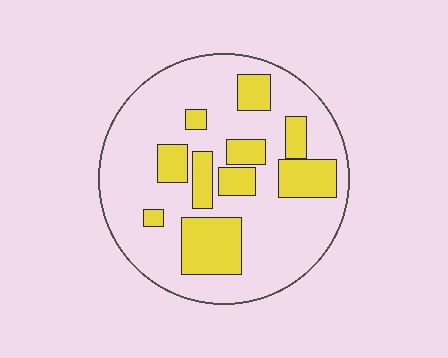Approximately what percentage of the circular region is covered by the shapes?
Approximately 25%.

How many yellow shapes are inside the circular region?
10.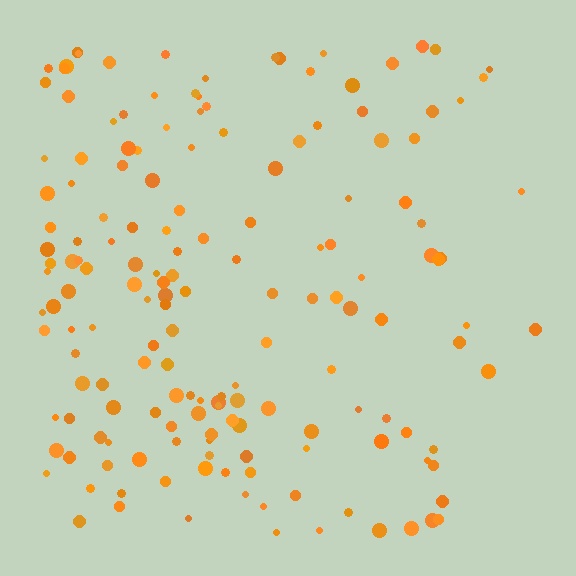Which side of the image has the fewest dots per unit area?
The right.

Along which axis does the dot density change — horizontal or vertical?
Horizontal.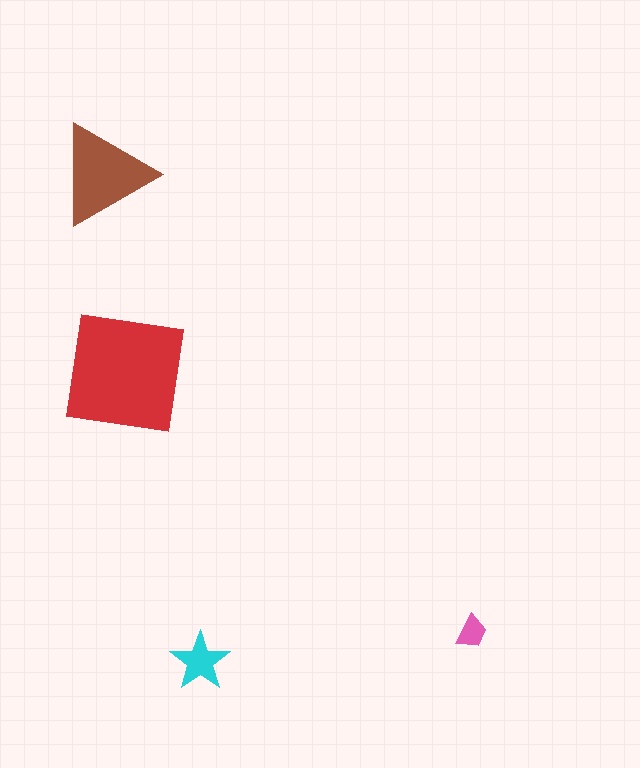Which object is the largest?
The red square.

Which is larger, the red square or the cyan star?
The red square.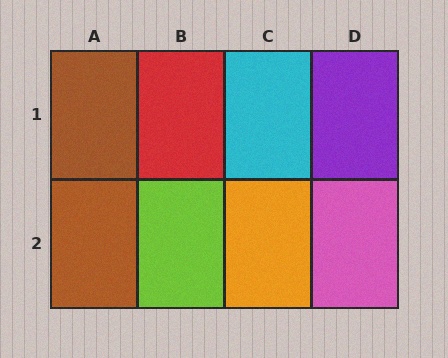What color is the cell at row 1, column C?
Cyan.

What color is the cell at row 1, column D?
Purple.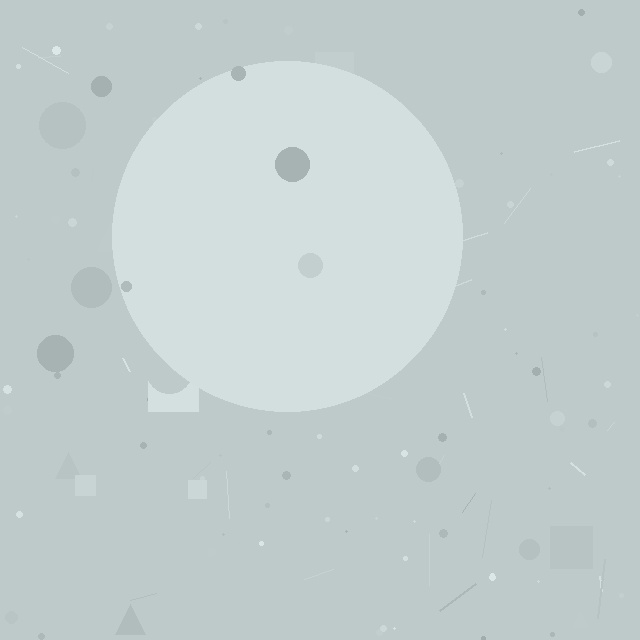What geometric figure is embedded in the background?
A circle is embedded in the background.